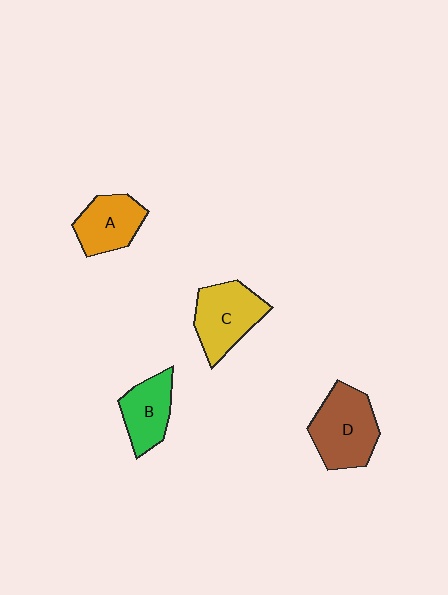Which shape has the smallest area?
Shape B (green).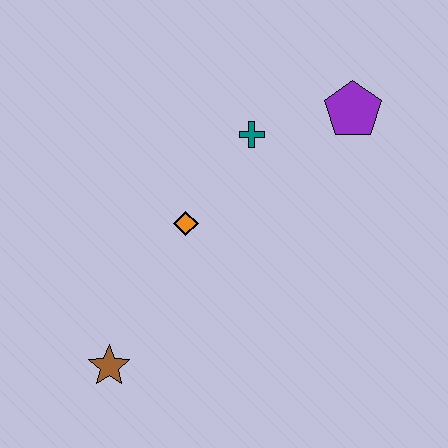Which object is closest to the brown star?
The orange diamond is closest to the brown star.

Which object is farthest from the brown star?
The purple pentagon is farthest from the brown star.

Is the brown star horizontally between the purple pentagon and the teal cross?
No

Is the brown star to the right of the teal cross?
No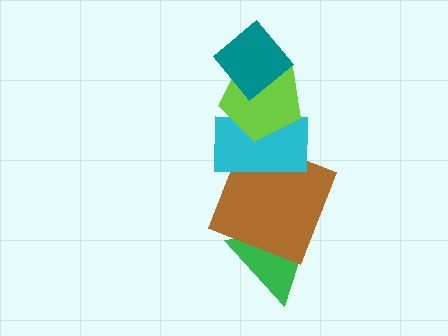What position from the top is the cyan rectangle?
The cyan rectangle is 3rd from the top.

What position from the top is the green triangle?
The green triangle is 5th from the top.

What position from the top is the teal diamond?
The teal diamond is 1st from the top.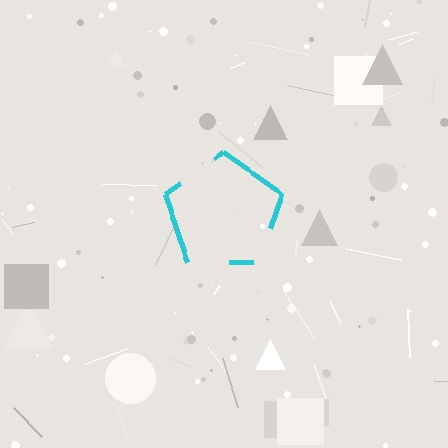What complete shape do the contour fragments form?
The contour fragments form a pentagon.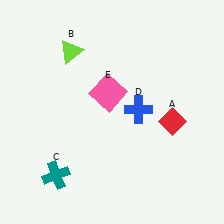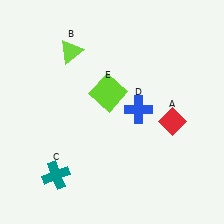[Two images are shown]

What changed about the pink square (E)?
In Image 1, E is pink. In Image 2, it changed to lime.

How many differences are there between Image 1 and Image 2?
There is 1 difference between the two images.